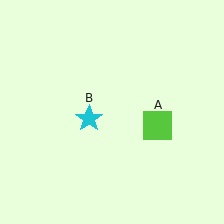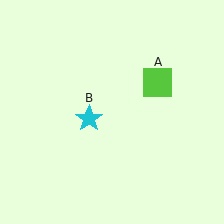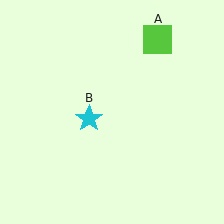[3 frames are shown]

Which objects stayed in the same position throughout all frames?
Cyan star (object B) remained stationary.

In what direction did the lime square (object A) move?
The lime square (object A) moved up.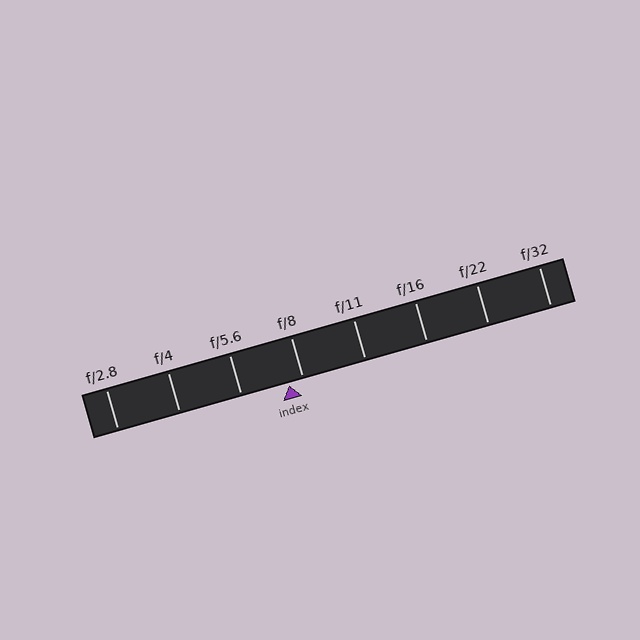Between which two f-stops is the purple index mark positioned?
The index mark is between f/5.6 and f/8.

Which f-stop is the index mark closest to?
The index mark is closest to f/8.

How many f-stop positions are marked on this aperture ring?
There are 8 f-stop positions marked.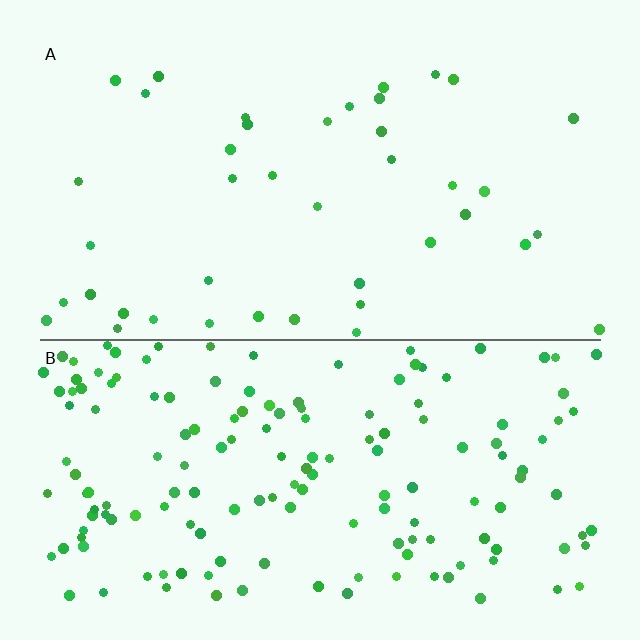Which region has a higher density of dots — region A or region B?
B (the bottom).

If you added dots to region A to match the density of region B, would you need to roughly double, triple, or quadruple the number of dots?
Approximately quadruple.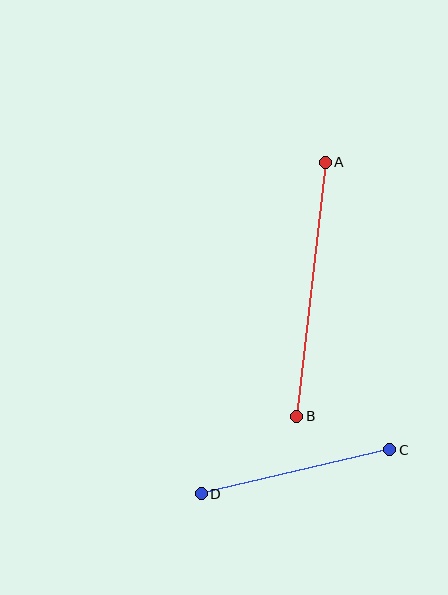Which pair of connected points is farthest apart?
Points A and B are farthest apart.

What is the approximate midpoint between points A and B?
The midpoint is at approximately (311, 289) pixels.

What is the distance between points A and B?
The distance is approximately 256 pixels.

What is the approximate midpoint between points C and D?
The midpoint is at approximately (295, 472) pixels.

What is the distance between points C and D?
The distance is approximately 194 pixels.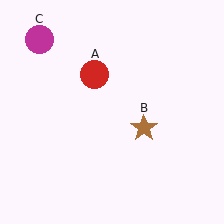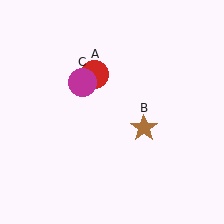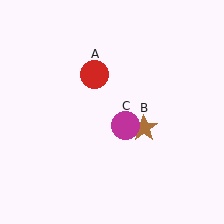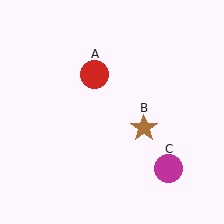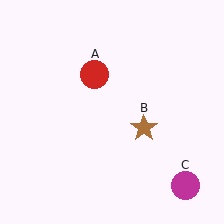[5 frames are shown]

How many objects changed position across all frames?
1 object changed position: magenta circle (object C).